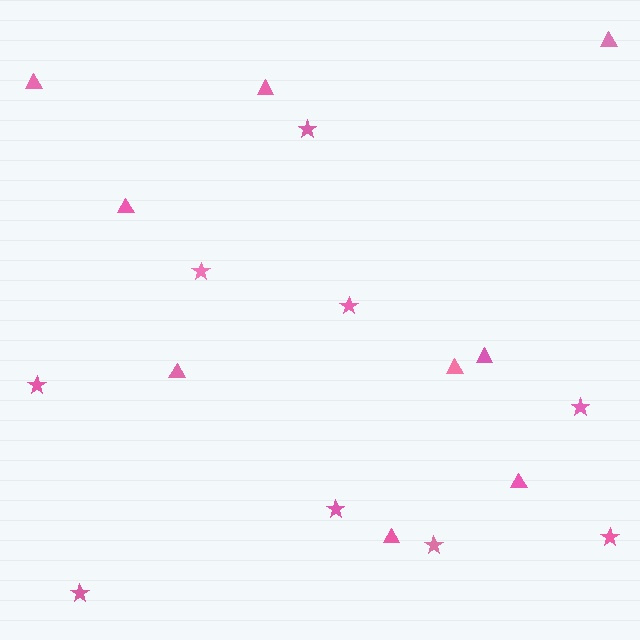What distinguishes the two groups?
There are 2 groups: one group of triangles (9) and one group of stars (9).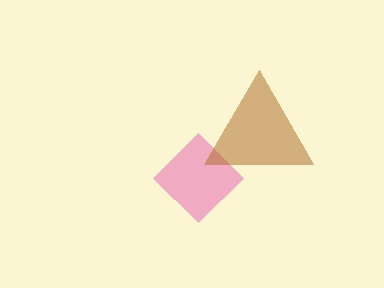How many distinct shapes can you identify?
There are 2 distinct shapes: a pink diamond, a brown triangle.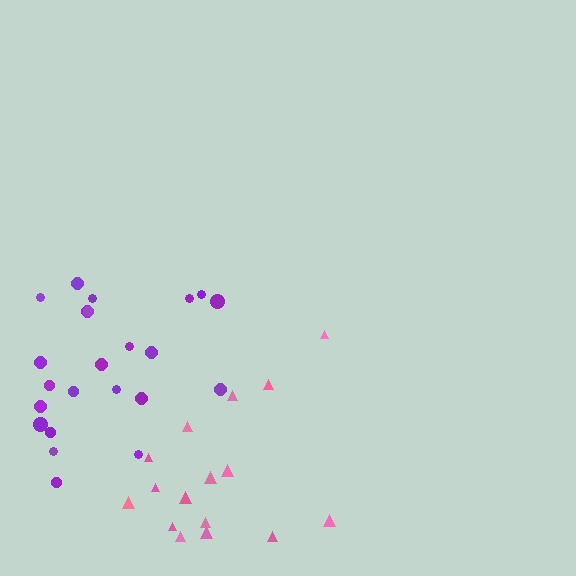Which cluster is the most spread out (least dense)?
Pink.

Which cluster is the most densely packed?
Purple.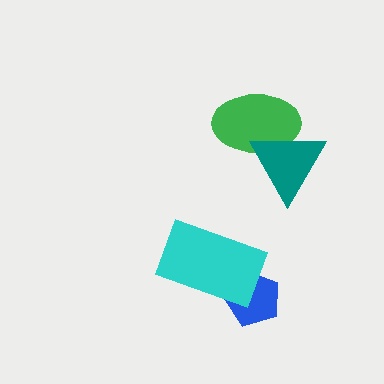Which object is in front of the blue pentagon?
The cyan rectangle is in front of the blue pentagon.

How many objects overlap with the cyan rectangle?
1 object overlaps with the cyan rectangle.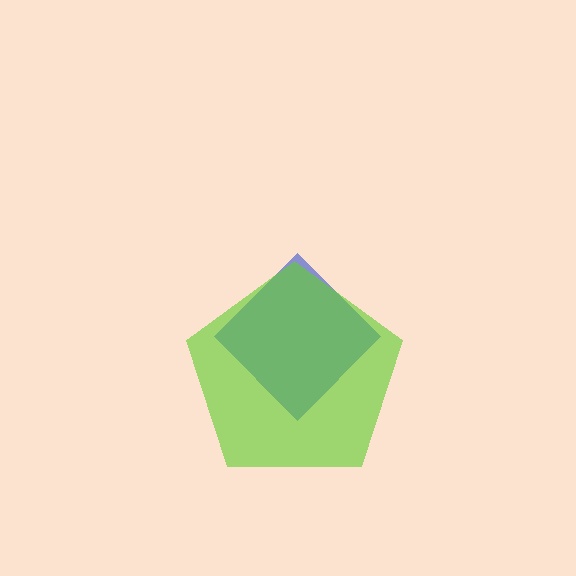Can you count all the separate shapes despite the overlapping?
Yes, there are 2 separate shapes.